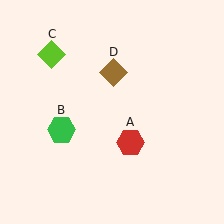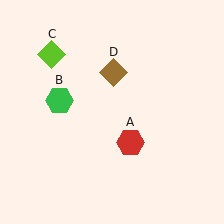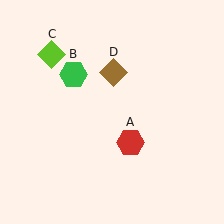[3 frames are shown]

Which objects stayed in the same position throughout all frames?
Red hexagon (object A) and lime diamond (object C) and brown diamond (object D) remained stationary.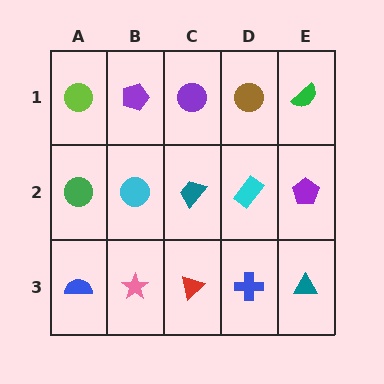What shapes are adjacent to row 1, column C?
A teal trapezoid (row 2, column C), a purple pentagon (row 1, column B), a brown circle (row 1, column D).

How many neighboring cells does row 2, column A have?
3.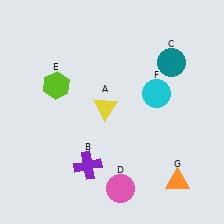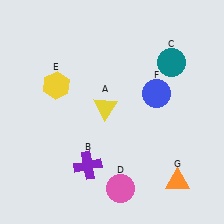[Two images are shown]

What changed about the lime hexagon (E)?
In Image 1, E is lime. In Image 2, it changed to yellow.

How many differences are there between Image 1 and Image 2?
There are 2 differences between the two images.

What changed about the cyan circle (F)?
In Image 1, F is cyan. In Image 2, it changed to blue.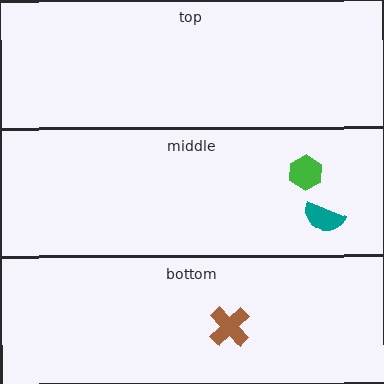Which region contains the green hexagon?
The middle region.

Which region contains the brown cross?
The bottom region.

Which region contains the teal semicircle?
The middle region.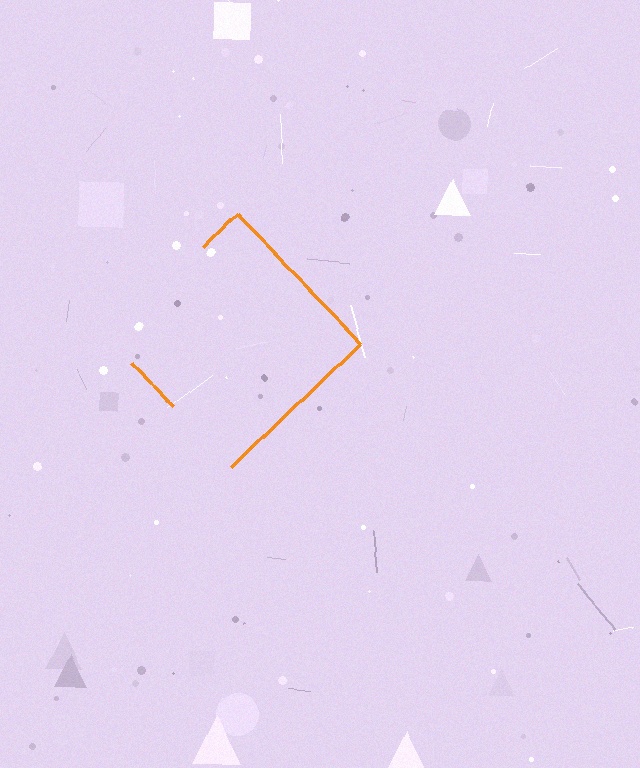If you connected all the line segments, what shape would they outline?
They would outline a diamond.